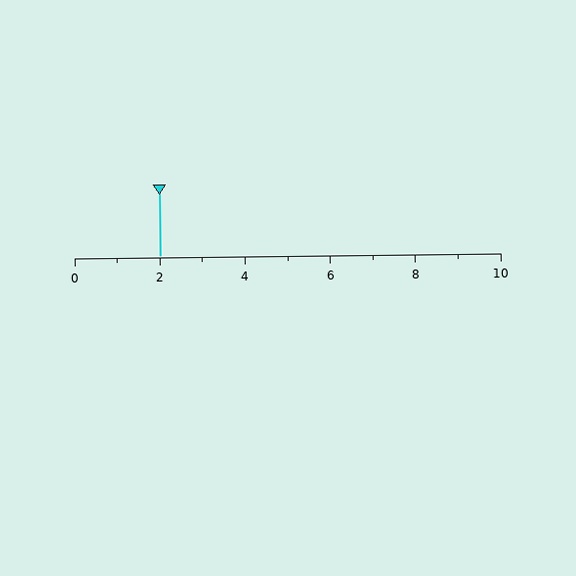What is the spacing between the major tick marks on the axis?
The major ticks are spaced 2 apart.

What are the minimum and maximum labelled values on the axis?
The axis runs from 0 to 10.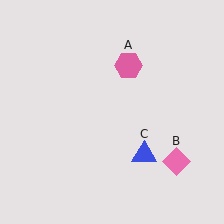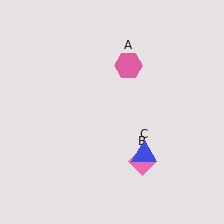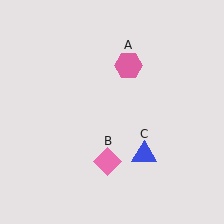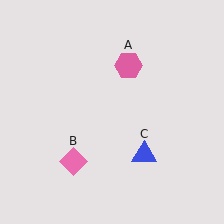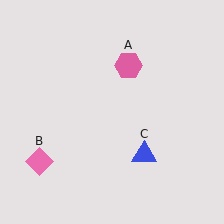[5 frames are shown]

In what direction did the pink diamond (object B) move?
The pink diamond (object B) moved left.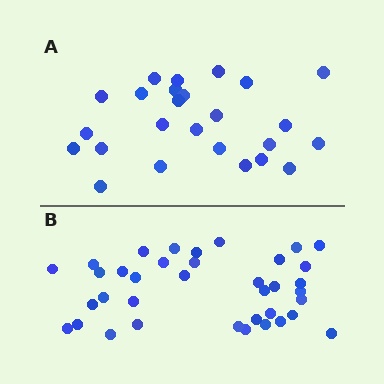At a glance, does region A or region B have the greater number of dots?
Region B (the bottom region) has more dots.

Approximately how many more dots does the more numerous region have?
Region B has roughly 12 or so more dots than region A.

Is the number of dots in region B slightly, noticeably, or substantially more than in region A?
Region B has substantially more. The ratio is roughly 1.5 to 1.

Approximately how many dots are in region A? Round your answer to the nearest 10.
About 20 dots. (The exact count is 25, which rounds to 20.)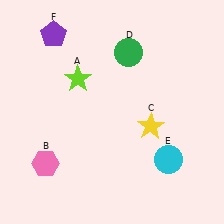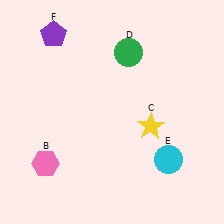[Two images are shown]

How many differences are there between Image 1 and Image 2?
There is 1 difference between the two images.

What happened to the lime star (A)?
The lime star (A) was removed in Image 2. It was in the top-left area of Image 1.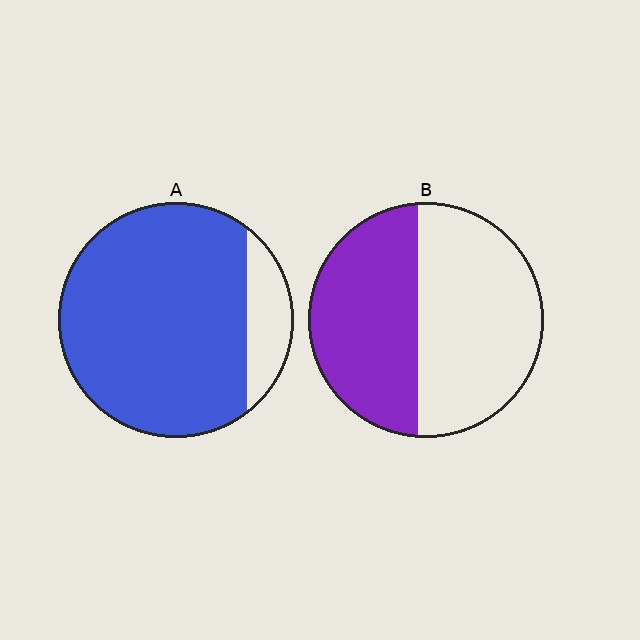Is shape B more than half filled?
No.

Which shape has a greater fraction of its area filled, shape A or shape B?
Shape A.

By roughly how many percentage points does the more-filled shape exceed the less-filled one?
By roughly 40 percentage points (A over B).